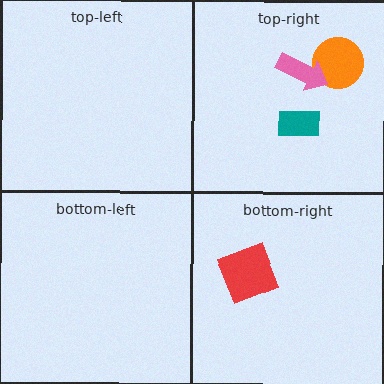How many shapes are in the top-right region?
3.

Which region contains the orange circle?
The top-right region.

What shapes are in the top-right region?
The orange circle, the teal rectangle, the pink arrow.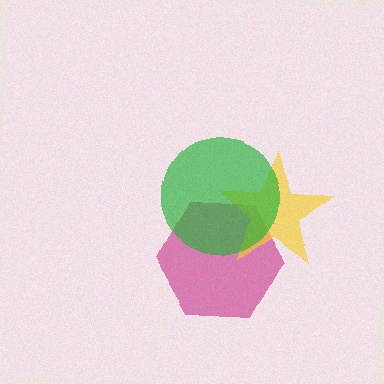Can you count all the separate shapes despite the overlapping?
Yes, there are 3 separate shapes.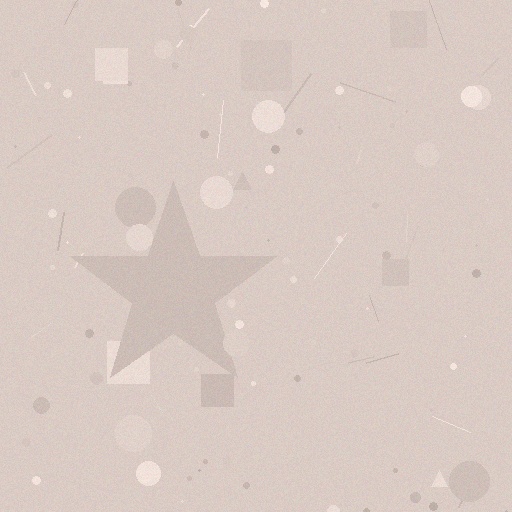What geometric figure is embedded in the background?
A star is embedded in the background.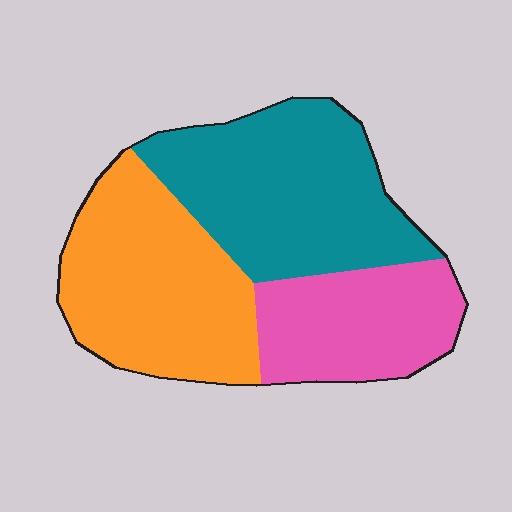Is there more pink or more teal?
Teal.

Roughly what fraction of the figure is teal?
Teal covers 39% of the figure.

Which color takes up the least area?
Pink, at roughly 25%.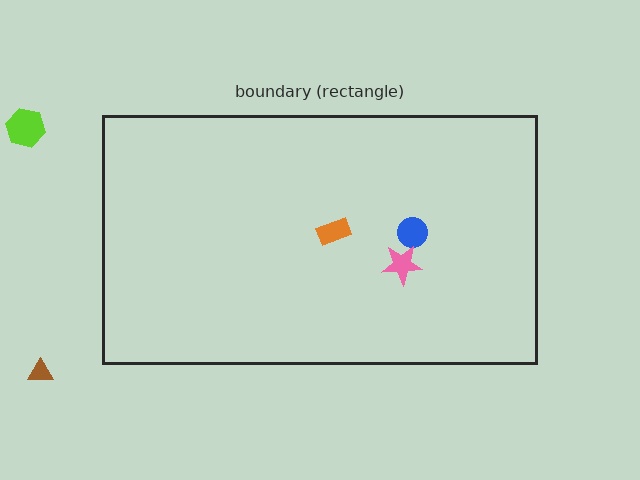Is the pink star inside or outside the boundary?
Inside.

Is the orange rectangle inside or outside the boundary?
Inside.